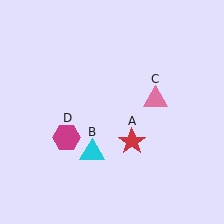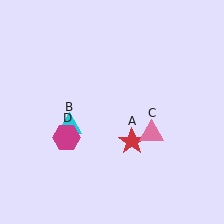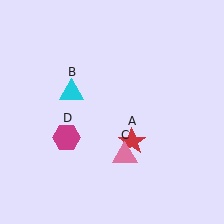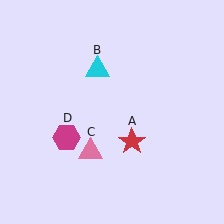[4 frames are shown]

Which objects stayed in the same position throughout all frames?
Red star (object A) and magenta hexagon (object D) remained stationary.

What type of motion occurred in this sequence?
The cyan triangle (object B), pink triangle (object C) rotated clockwise around the center of the scene.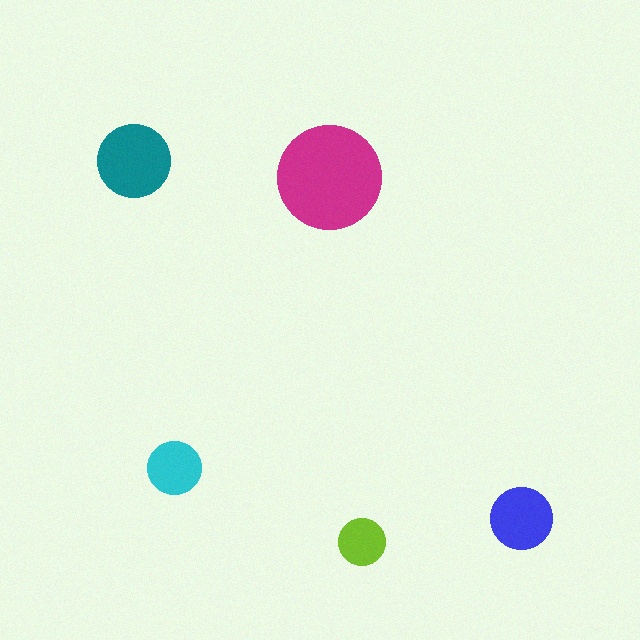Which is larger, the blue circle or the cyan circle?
The blue one.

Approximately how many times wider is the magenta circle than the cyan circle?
About 2 times wider.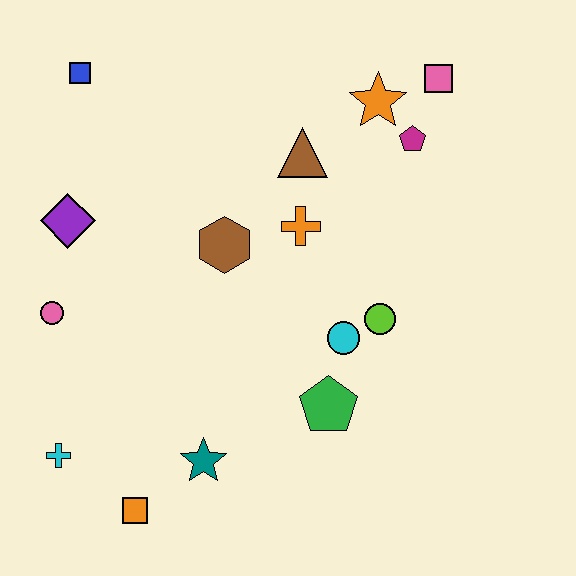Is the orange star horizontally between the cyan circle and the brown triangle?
No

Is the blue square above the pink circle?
Yes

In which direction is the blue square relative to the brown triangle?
The blue square is to the left of the brown triangle.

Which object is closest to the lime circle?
The cyan circle is closest to the lime circle.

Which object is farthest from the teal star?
The pink square is farthest from the teal star.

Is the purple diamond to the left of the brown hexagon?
Yes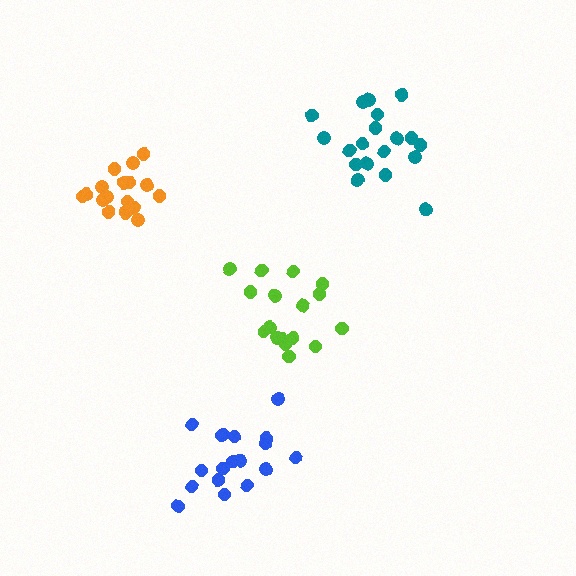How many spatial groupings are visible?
There are 4 spatial groupings.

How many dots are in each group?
Group 1: 17 dots, Group 2: 18 dots, Group 3: 18 dots, Group 4: 19 dots (72 total).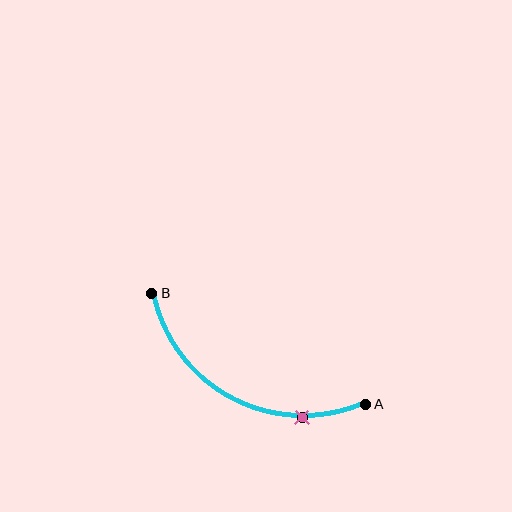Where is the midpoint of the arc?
The arc midpoint is the point on the curve farthest from the straight line joining A and B. It sits below that line.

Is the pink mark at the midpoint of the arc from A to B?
No. The pink mark lies on the arc but is closer to endpoint A. The arc midpoint would be at the point on the curve equidistant along the arc from both A and B.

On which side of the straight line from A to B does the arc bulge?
The arc bulges below the straight line connecting A and B.